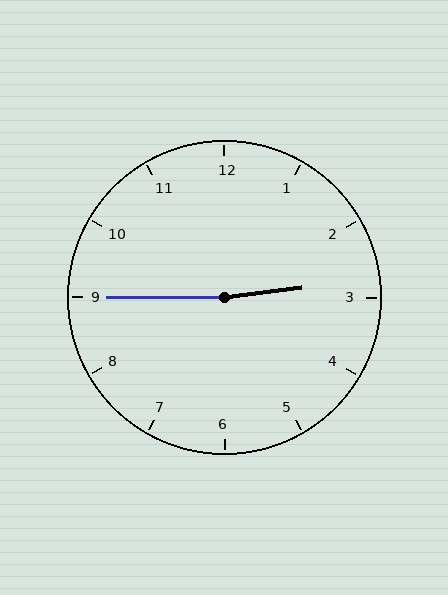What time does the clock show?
2:45.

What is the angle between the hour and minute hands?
Approximately 172 degrees.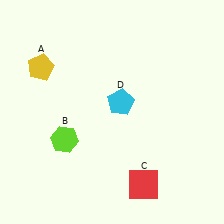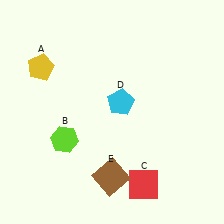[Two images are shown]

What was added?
A brown square (E) was added in Image 2.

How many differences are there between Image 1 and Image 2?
There is 1 difference between the two images.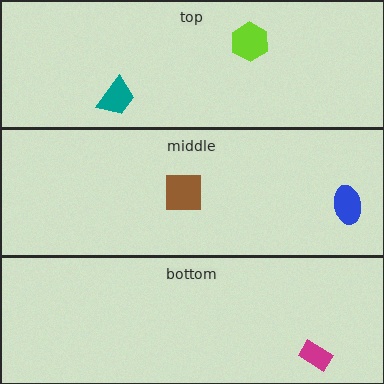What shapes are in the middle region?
The blue ellipse, the brown square.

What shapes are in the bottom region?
The magenta rectangle.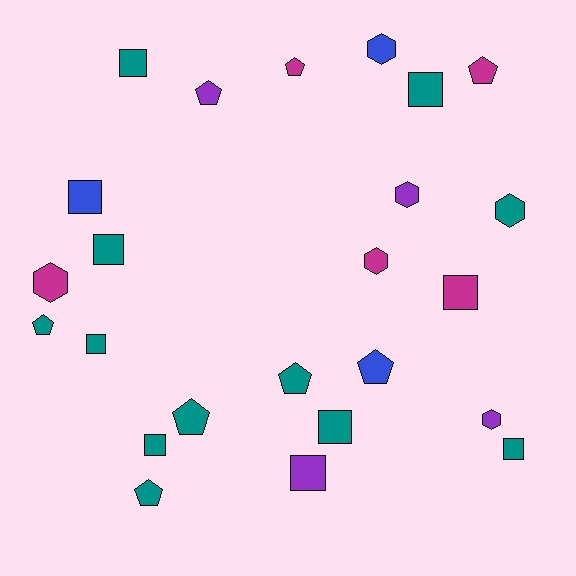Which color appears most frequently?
Teal, with 12 objects.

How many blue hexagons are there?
There is 1 blue hexagon.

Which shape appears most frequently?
Square, with 10 objects.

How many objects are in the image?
There are 24 objects.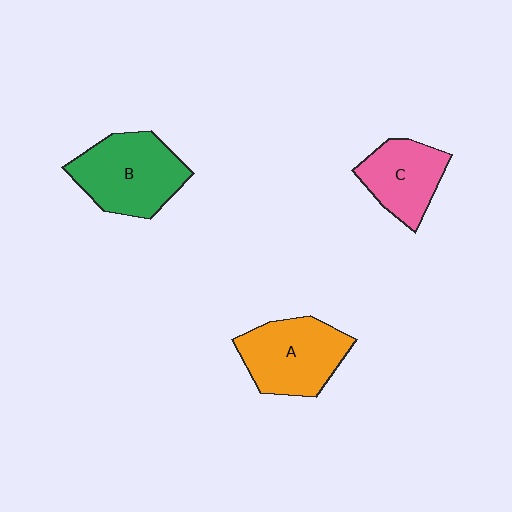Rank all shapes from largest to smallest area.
From largest to smallest: B (green), A (orange), C (pink).